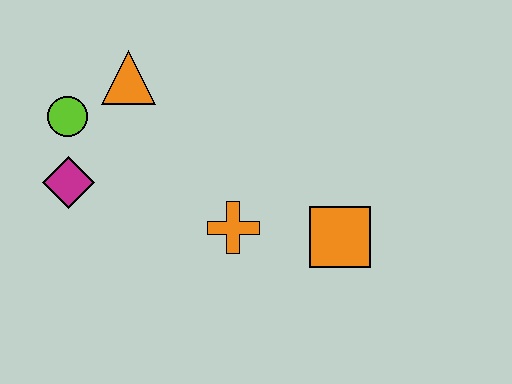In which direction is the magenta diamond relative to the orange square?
The magenta diamond is to the left of the orange square.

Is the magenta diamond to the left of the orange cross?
Yes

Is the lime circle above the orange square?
Yes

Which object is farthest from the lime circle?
The orange square is farthest from the lime circle.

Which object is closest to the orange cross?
The orange square is closest to the orange cross.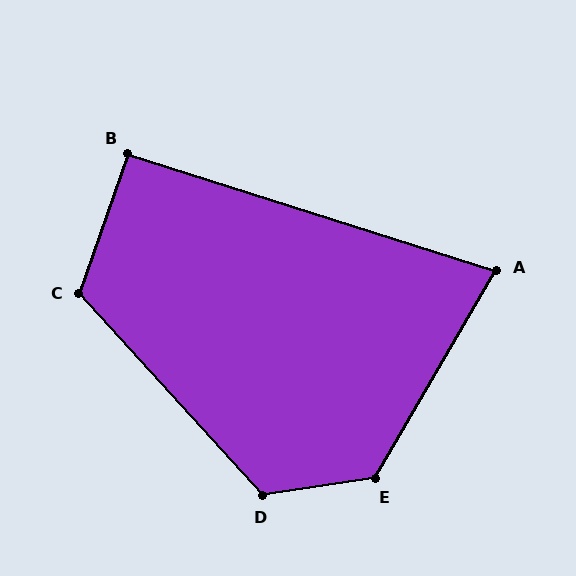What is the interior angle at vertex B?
Approximately 92 degrees (approximately right).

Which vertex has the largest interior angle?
E, at approximately 129 degrees.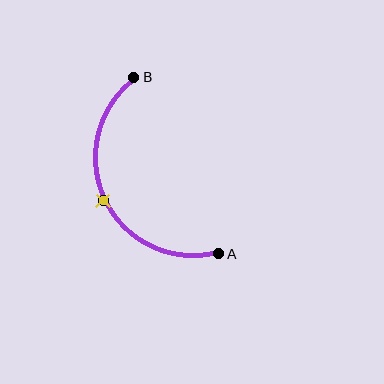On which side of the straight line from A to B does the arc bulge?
The arc bulges to the left of the straight line connecting A and B.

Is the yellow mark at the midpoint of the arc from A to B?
Yes. The yellow mark lies on the arc at equal arc-length from both A and B — it is the arc midpoint.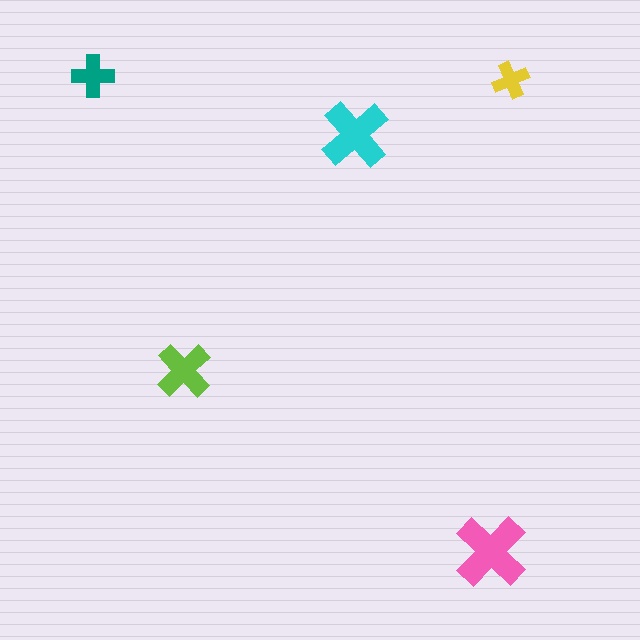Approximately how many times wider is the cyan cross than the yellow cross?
About 2 times wider.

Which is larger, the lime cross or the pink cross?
The pink one.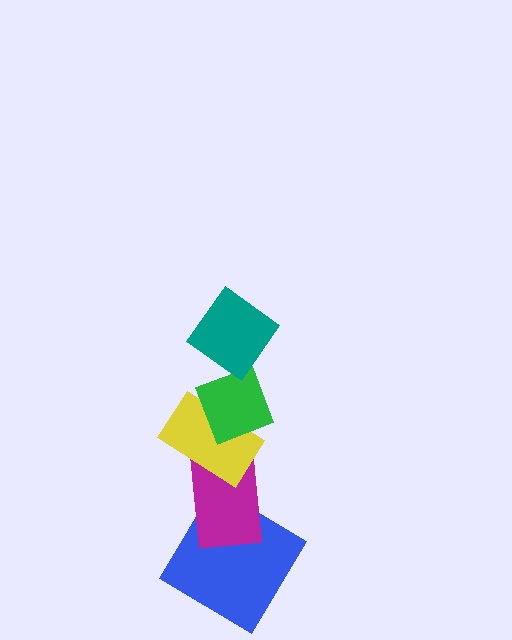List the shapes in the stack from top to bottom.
From top to bottom: the teal diamond, the green diamond, the yellow rectangle, the magenta rectangle, the blue diamond.